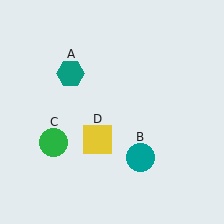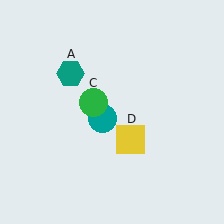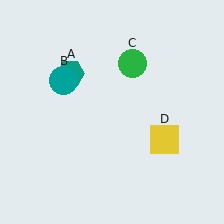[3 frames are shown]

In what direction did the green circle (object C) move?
The green circle (object C) moved up and to the right.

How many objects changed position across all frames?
3 objects changed position: teal circle (object B), green circle (object C), yellow square (object D).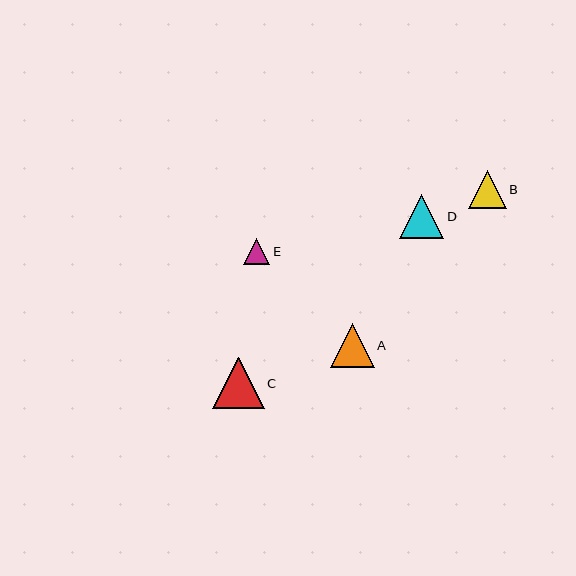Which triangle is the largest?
Triangle C is the largest with a size of approximately 51 pixels.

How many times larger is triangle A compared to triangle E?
Triangle A is approximately 1.7 times the size of triangle E.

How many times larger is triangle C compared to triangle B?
Triangle C is approximately 1.3 times the size of triangle B.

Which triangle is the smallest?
Triangle E is the smallest with a size of approximately 26 pixels.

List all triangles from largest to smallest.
From largest to smallest: C, A, D, B, E.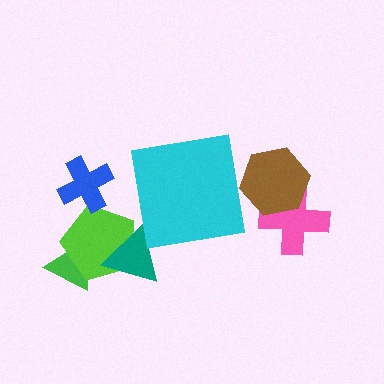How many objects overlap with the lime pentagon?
3 objects overlap with the lime pentagon.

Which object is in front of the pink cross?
The brown hexagon is in front of the pink cross.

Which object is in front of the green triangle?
The lime pentagon is in front of the green triangle.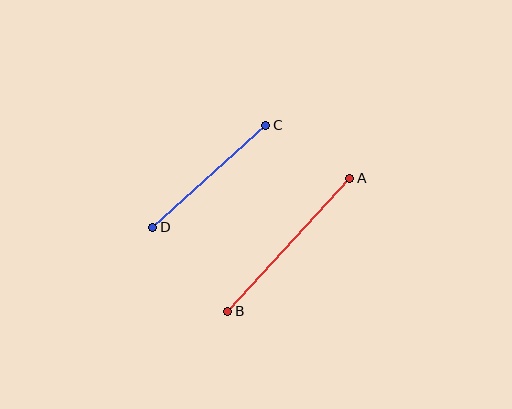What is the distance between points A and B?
The distance is approximately 181 pixels.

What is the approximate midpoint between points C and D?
The midpoint is at approximately (209, 176) pixels.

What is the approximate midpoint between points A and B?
The midpoint is at approximately (289, 245) pixels.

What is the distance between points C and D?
The distance is approximately 152 pixels.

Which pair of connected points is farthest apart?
Points A and B are farthest apart.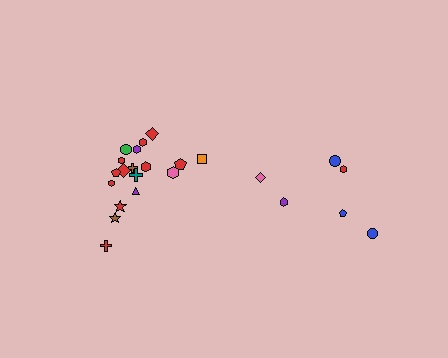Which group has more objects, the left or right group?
The left group.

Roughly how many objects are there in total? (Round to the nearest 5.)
Roughly 25 objects in total.